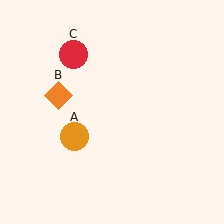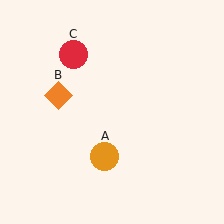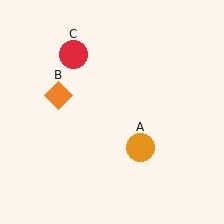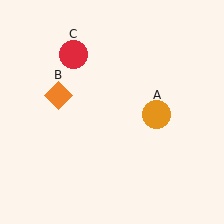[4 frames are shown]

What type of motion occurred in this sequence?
The orange circle (object A) rotated counterclockwise around the center of the scene.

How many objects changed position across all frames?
1 object changed position: orange circle (object A).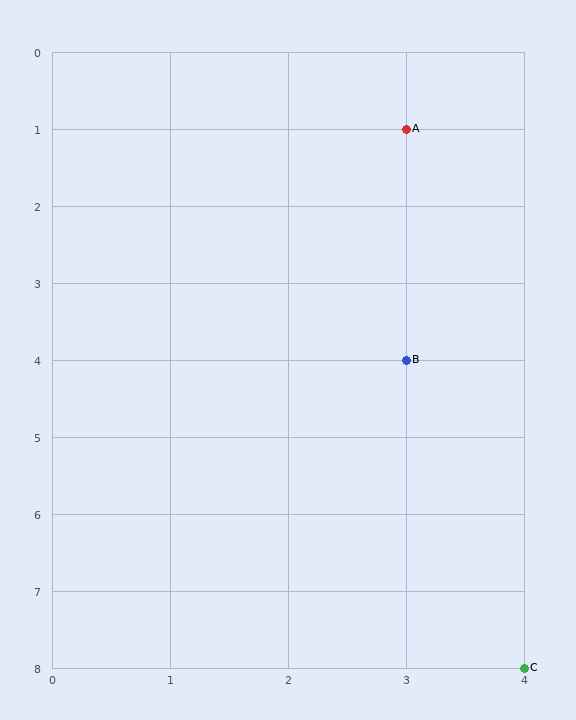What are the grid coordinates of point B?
Point B is at grid coordinates (3, 4).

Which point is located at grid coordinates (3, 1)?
Point A is at (3, 1).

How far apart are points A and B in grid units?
Points A and B are 3 rows apart.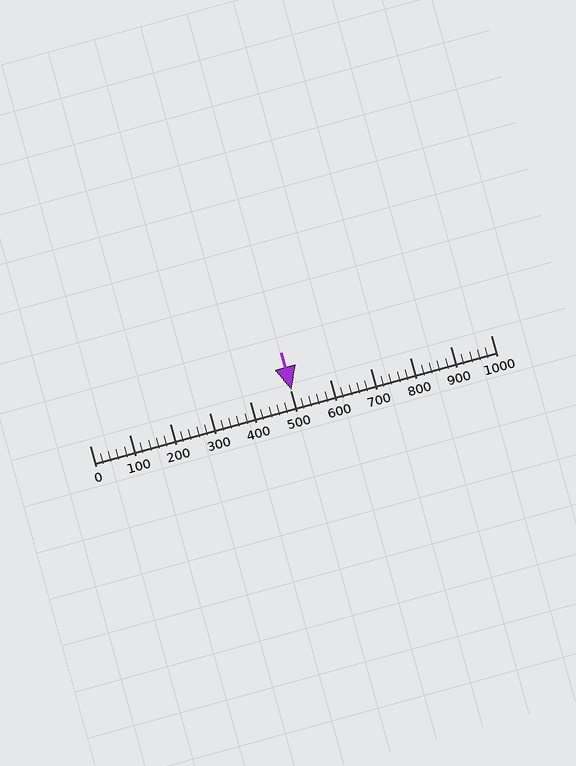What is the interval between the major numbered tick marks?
The major tick marks are spaced 100 units apart.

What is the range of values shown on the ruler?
The ruler shows values from 0 to 1000.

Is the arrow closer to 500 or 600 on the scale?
The arrow is closer to 500.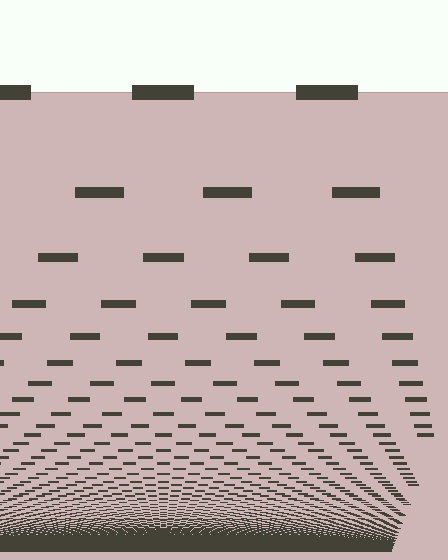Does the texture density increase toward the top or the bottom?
Density increases toward the bottom.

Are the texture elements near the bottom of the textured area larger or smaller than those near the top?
Smaller. The gradient is inverted — elements near the bottom are smaller and denser.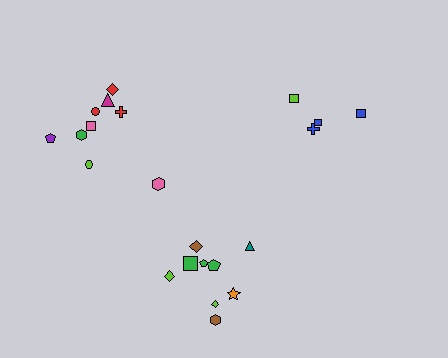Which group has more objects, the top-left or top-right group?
The top-left group.